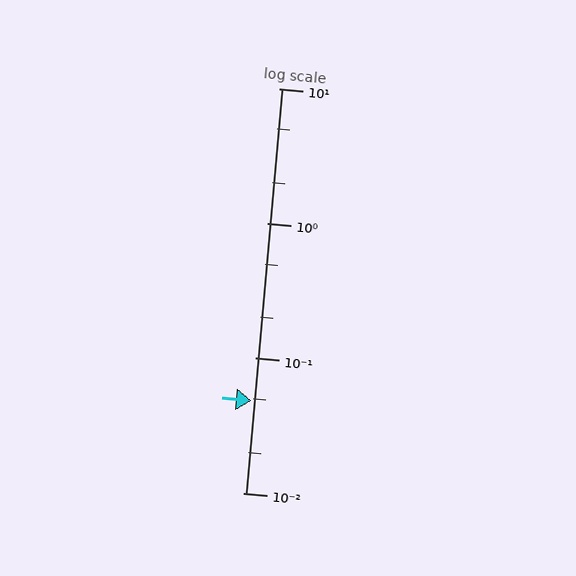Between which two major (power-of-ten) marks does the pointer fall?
The pointer is between 0.01 and 0.1.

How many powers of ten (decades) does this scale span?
The scale spans 3 decades, from 0.01 to 10.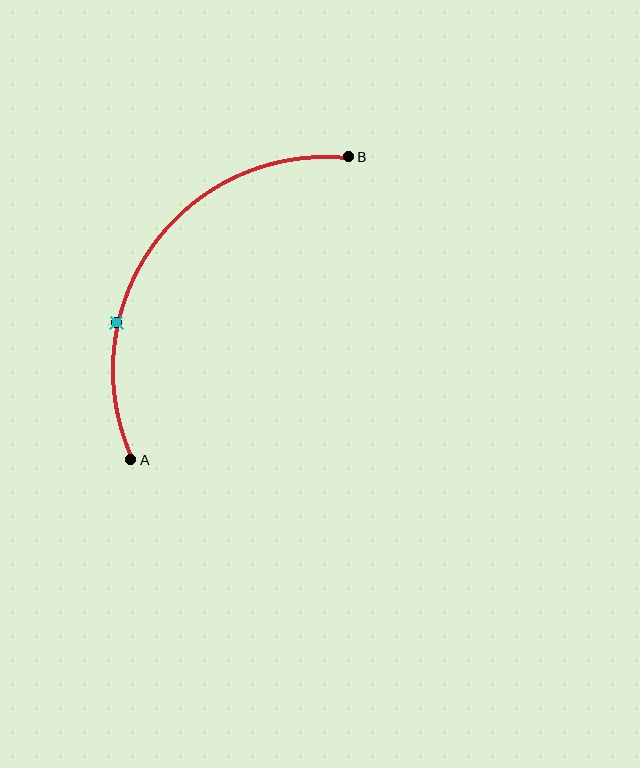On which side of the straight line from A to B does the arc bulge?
The arc bulges above and to the left of the straight line connecting A and B.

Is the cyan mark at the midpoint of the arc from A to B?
No. The cyan mark lies on the arc but is closer to endpoint A. The arc midpoint would be at the point on the curve equidistant along the arc from both A and B.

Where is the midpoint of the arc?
The arc midpoint is the point on the curve farthest from the straight line joining A and B. It sits above and to the left of that line.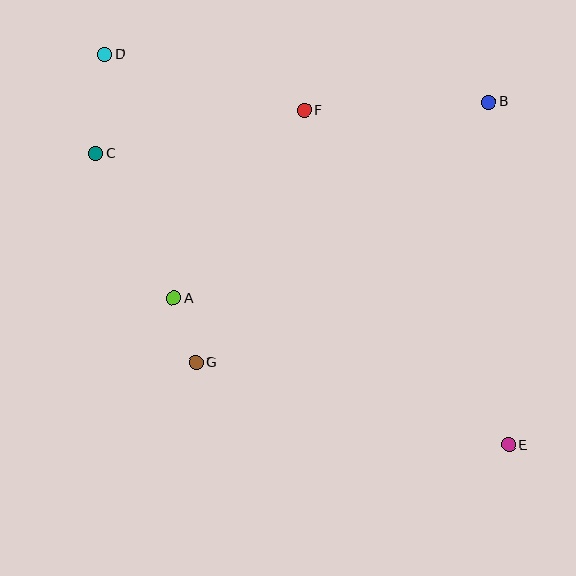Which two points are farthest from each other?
Points D and E are farthest from each other.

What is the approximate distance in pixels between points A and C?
The distance between A and C is approximately 165 pixels.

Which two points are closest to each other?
Points A and G are closest to each other.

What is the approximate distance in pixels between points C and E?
The distance between C and E is approximately 505 pixels.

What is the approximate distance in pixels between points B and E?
The distance between B and E is approximately 343 pixels.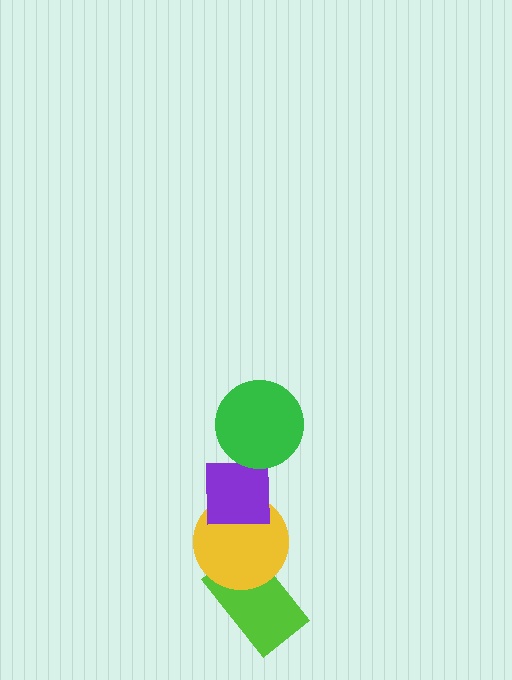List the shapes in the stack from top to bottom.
From top to bottom: the green circle, the purple square, the yellow circle, the lime rectangle.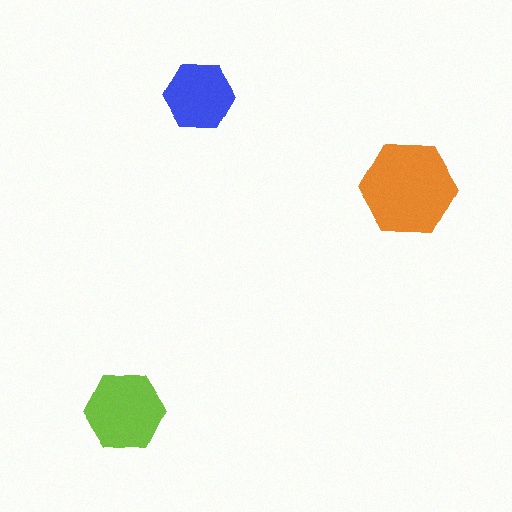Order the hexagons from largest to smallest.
the orange one, the lime one, the blue one.